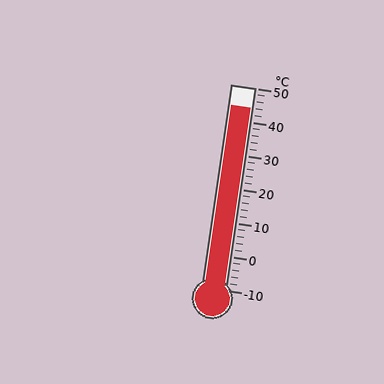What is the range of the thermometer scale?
The thermometer scale ranges from -10°C to 50°C.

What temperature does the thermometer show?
The thermometer shows approximately 44°C.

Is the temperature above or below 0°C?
The temperature is above 0°C.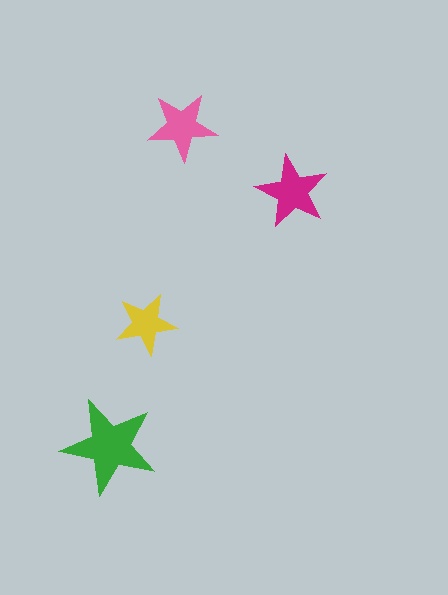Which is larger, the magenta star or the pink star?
The magenta one.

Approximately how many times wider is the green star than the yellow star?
About 1.5 times wider.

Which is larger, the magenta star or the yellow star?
The magenta one.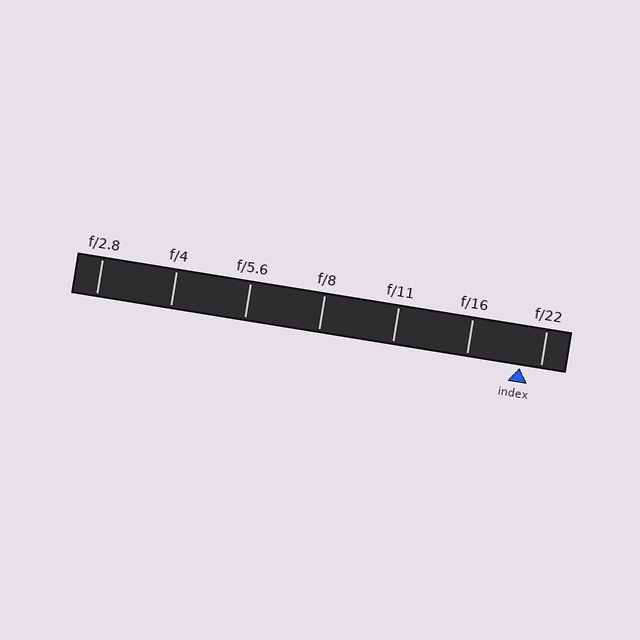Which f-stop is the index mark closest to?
The index mark is closest to f/22.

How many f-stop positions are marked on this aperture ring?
There are 7 f-stop positions marked.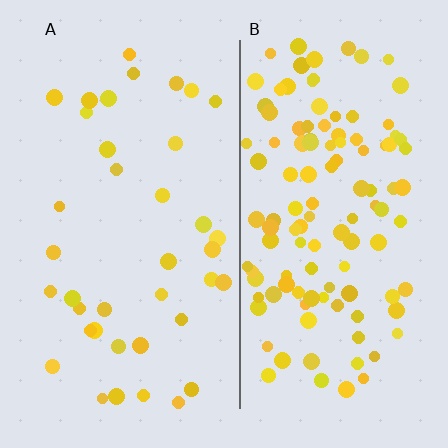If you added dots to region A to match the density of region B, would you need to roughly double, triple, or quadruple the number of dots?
Approximately triple.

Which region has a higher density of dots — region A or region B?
B (the right).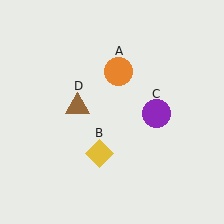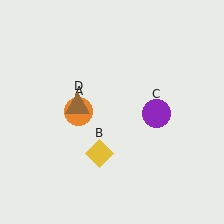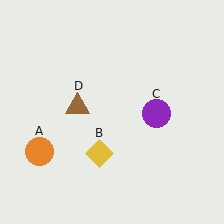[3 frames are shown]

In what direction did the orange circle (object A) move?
The orange circle (object A) moved down and to the left.